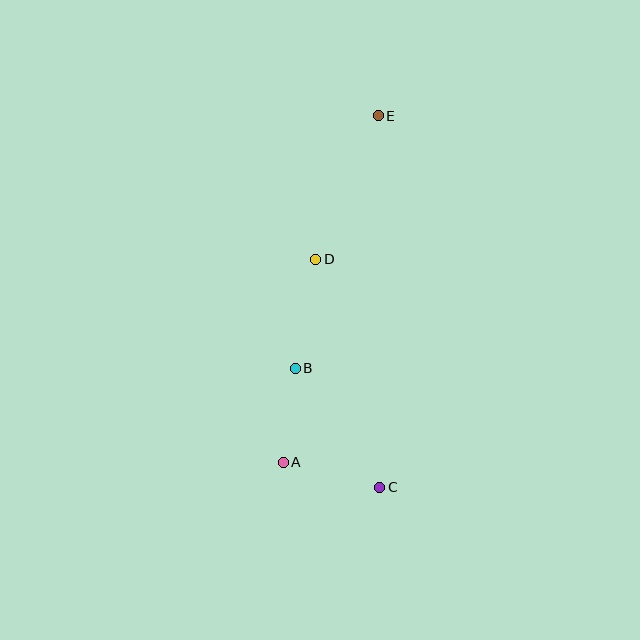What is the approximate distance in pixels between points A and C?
The distance between A and C is approximately 99 pixels.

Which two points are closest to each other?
Points A and B are closest to each other.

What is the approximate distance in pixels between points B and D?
The distance between B and D is approximately 111 pixels.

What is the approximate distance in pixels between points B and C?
The distance between B and C is approximately 146 pixels.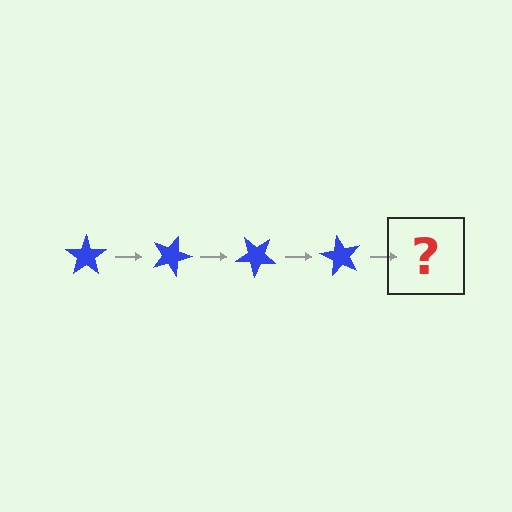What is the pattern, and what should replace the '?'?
The pattern is that the star rotates 20 degrees each step. The '?' should be a blue star rotated 80 degrees.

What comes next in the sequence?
The next element should be a blue star rotated 80 degrees.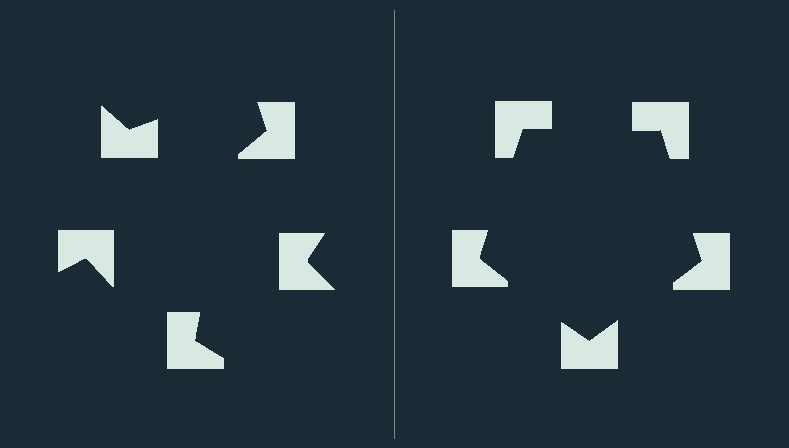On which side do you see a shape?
An illusory pentagon appears on the right side. On the left side the wedge cuts are rotated, so no coherent shape forms.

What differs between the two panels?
The notched squares are positioned identically on both sides; only the wedge orientations differ. On the right they align to a pentagon; on the left they are misaligned.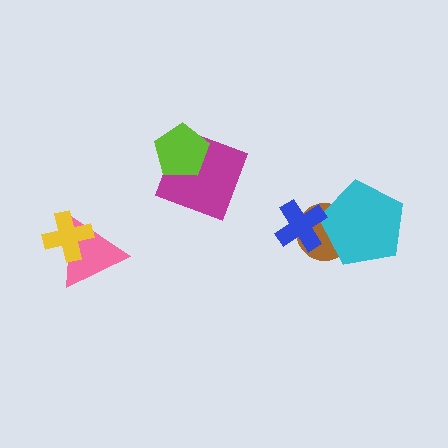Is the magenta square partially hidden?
Yes, it is partially covered by another shape.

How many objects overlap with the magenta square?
1 object overlaps with the magenta square.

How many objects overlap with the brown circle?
2 objects overlap with the brown circle.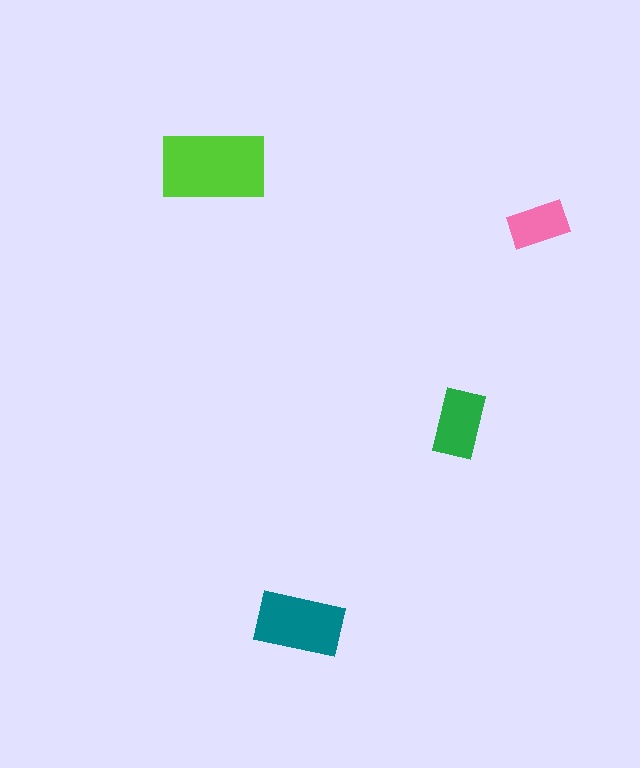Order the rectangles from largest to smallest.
the lime one, the teal one, the green one, the pink one.